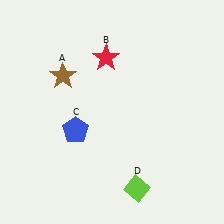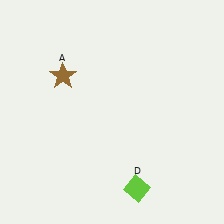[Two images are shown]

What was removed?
The blue pentagon (C), the red star (B) were removed in Image 2.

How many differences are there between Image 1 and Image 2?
There are 2 differences between the two images.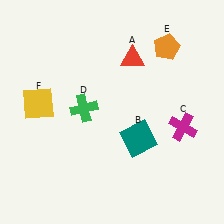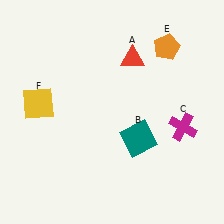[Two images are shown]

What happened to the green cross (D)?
The green cross (D) was removed in Image 2. It was in the top-left area of Image 1.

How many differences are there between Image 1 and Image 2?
There is 1 difference between the two images.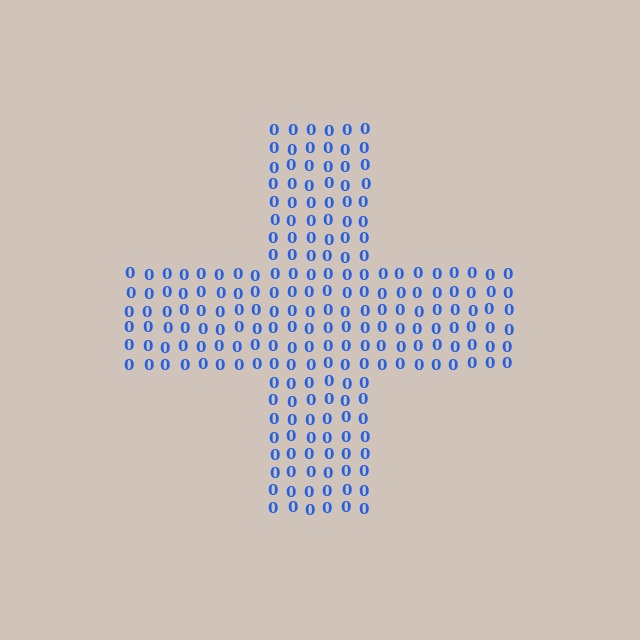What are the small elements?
The small elements are digit 0's.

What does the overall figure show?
The overall figure shows a cross.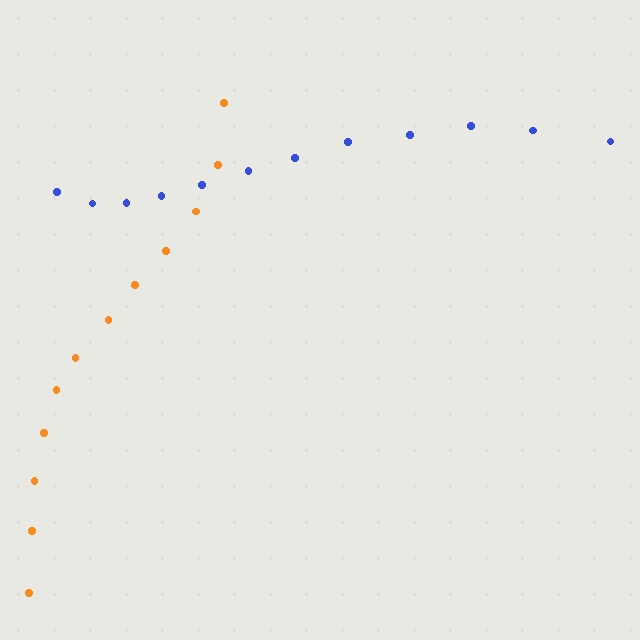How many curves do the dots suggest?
There are 2 distinct paths.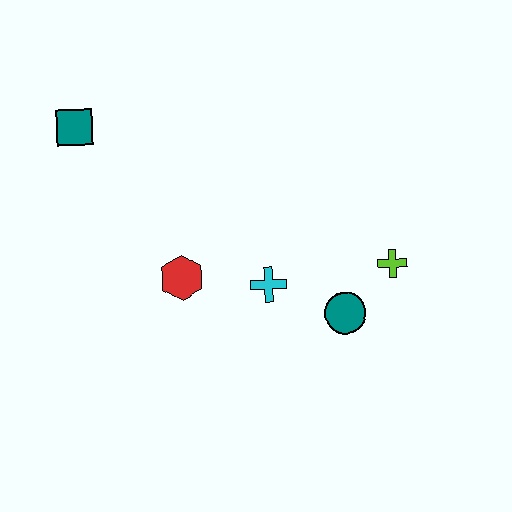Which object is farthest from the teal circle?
The teal square is farthest from the teal circle.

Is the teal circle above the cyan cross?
No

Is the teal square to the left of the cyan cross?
Yes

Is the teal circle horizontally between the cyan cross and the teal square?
No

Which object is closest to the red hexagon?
The cyan cross is closest to the red hexagon.